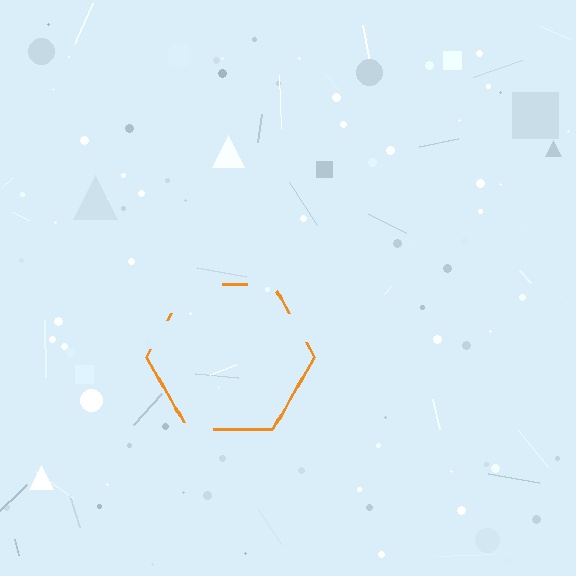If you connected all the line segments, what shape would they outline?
They would outline a hexagon.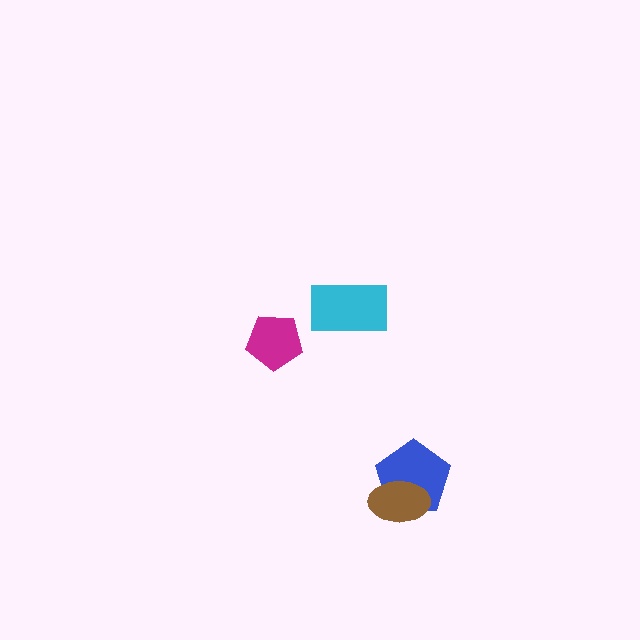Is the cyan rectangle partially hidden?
No, no other shape covers it.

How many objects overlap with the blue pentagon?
1 object overlaps with the blue pentagon.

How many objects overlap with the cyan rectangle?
0 objects overlap with the cyan rectangle.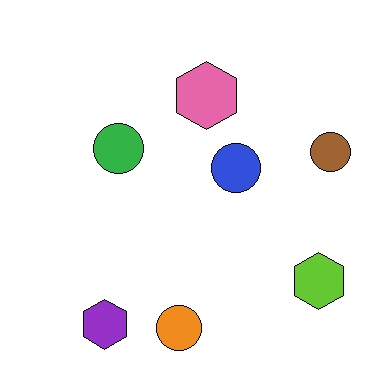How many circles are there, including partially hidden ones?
There are 4 circles.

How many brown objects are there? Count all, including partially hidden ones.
There is 1 brown object.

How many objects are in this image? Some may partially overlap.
There are 7 objects.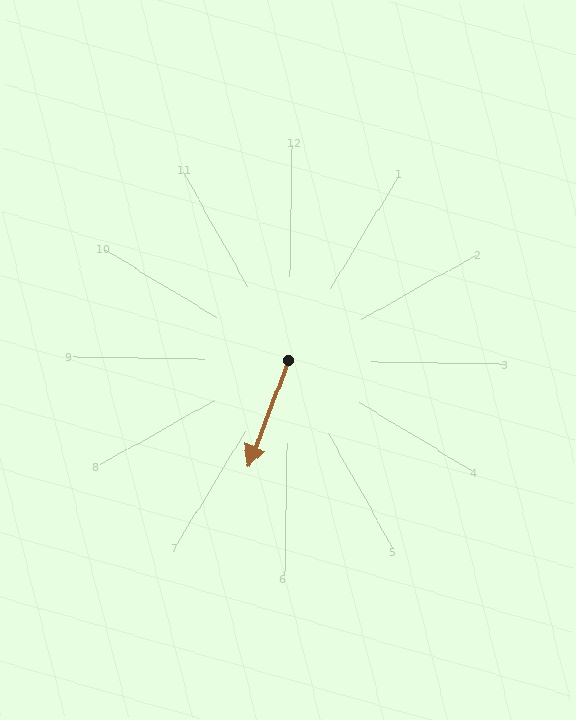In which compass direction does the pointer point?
South.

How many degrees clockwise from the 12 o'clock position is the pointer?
Approximately 200 degrees.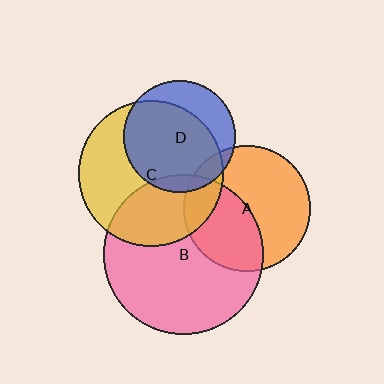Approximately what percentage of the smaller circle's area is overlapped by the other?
Approximately 35%.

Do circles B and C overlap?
Yes.